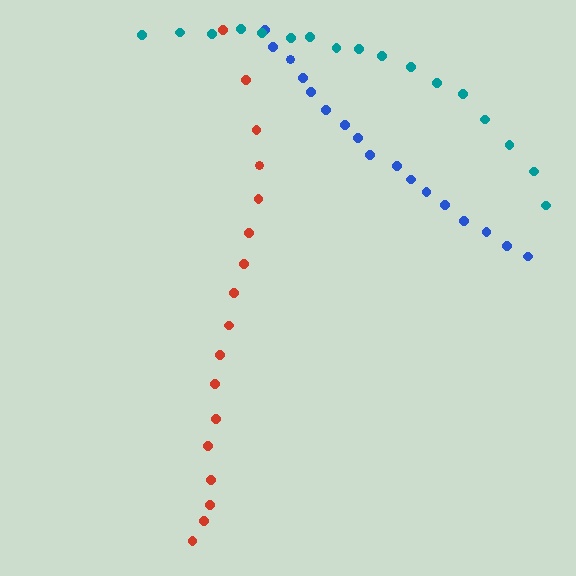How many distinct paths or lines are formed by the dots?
There are 3 distinct paths.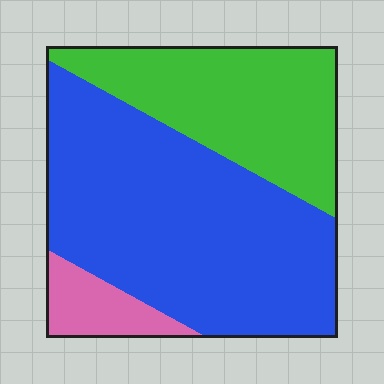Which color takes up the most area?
Blue, at roughly 60%.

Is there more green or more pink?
Green.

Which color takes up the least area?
Pink, at roughly 10%.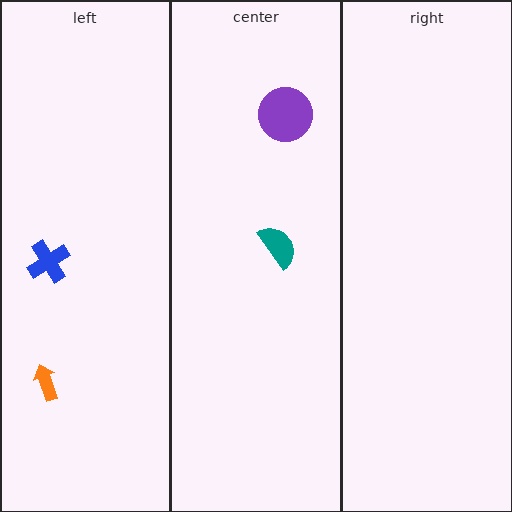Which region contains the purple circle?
The center region.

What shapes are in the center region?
The purple circle, the teal semicircle.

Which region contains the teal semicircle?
The center region.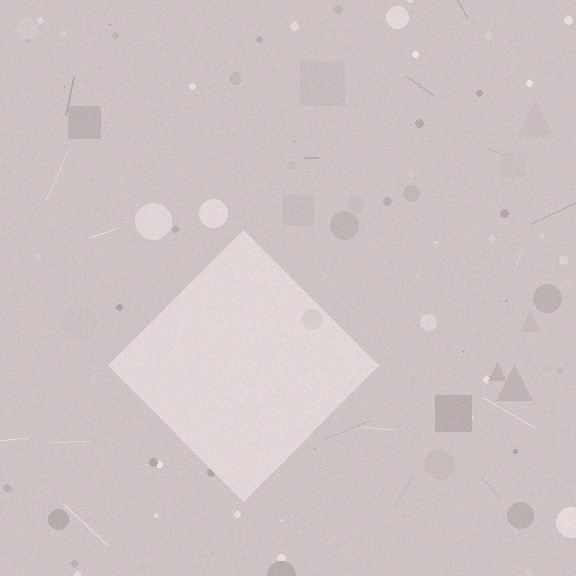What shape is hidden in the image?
A diamond is hidden in the image.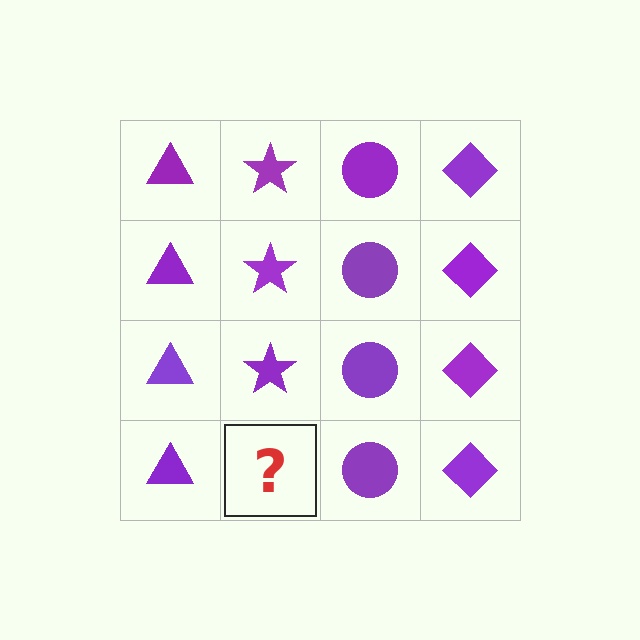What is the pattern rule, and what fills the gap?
The rule is that each column has a consistent shape. The gap should be filled with a purple star.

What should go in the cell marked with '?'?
The missing cell should contain a purple star.